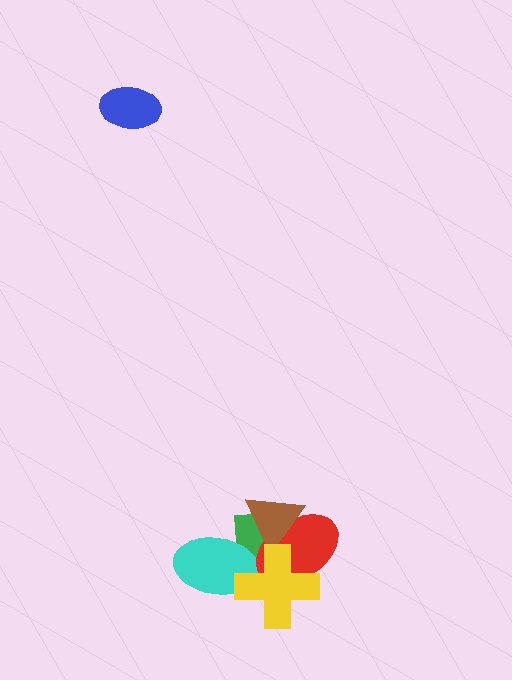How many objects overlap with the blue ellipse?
0 objects overlap with the blue ellipse.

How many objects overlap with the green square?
4 objects overlap with the green square.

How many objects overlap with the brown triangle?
3 objects overlap with the brown triangle.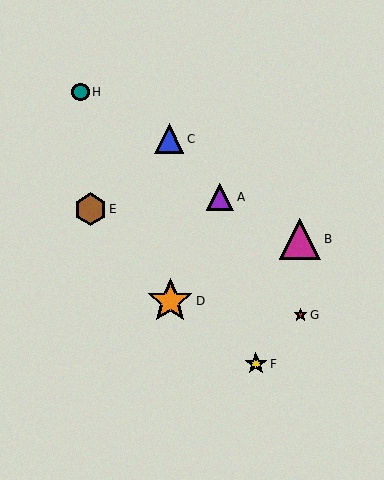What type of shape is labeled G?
Shape G is a red star.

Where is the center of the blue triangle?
The center of the blue triangle is at (169, 139).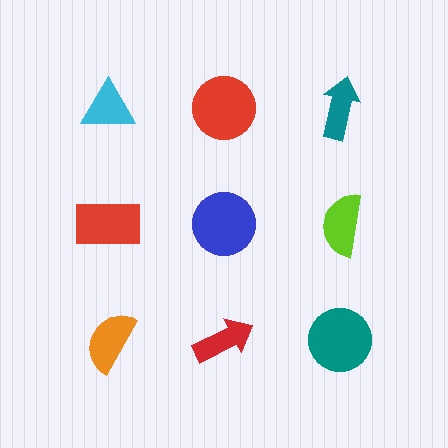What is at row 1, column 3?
A teal arrow.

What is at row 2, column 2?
A blue circle.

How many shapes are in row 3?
3 shapes.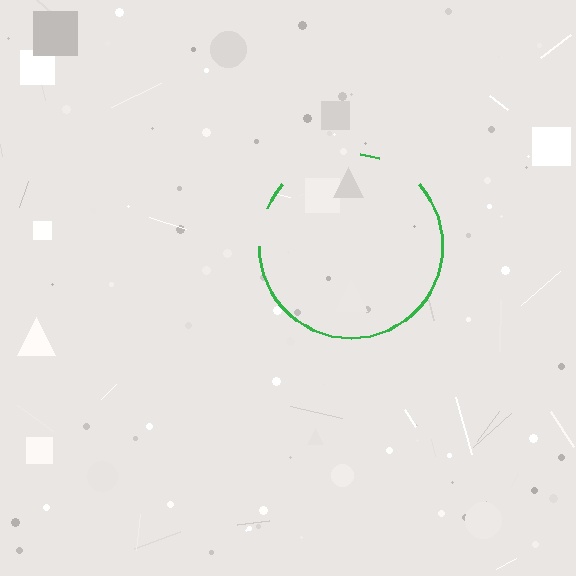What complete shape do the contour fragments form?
The contour fragments form a circle.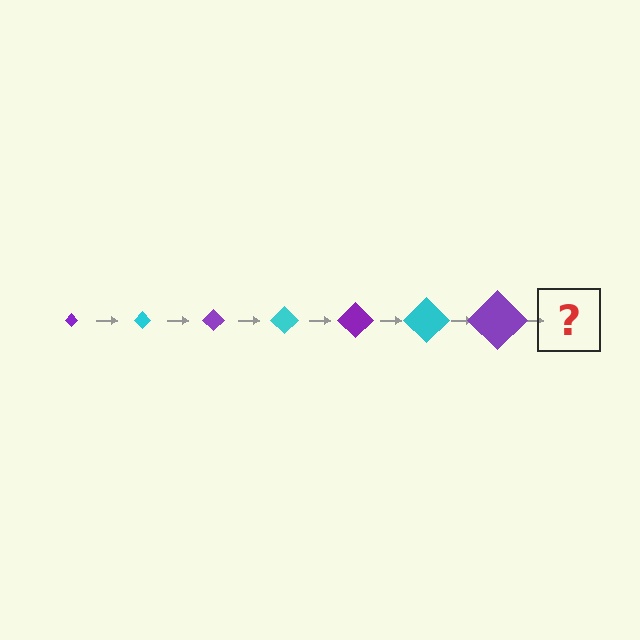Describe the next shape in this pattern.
It should be a cyan diamond, larger than the previous one.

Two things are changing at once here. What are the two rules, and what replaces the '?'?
The two rules are that the diamond grows larger each step and the color cycles through purple and cyan. The '?' should be a cyan diamond, larger than the previous one.